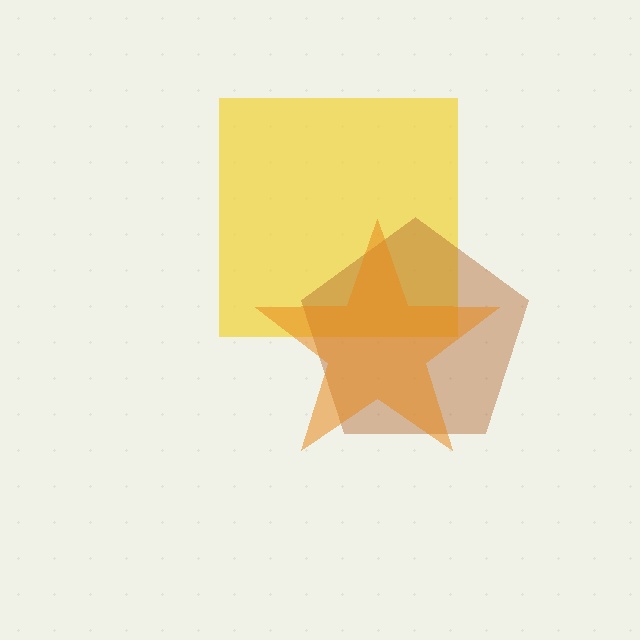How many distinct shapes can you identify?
There are 3 distinct shapes: a yellow square, a brown pentagon, an orange star.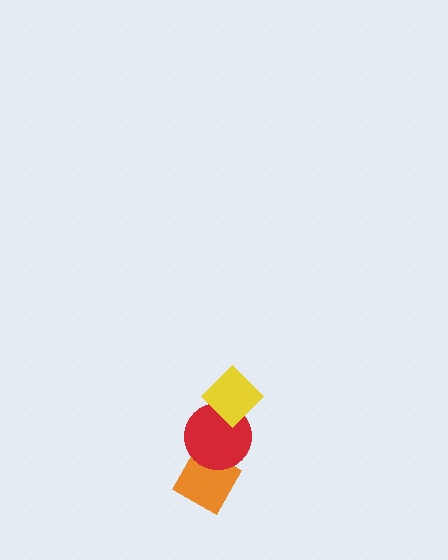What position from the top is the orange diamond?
The orange diamond is 3rd from the top.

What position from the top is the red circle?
The red circle is 2nd from the top.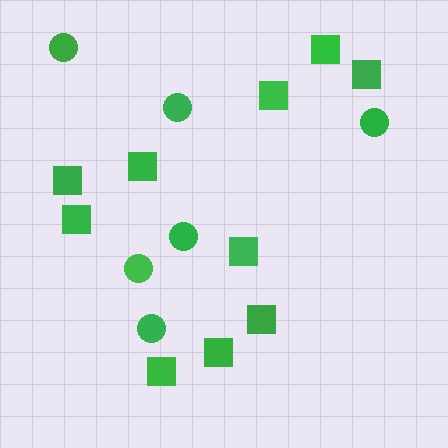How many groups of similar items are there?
There are 2 groups: one group of circles (6) and one group of squares (10).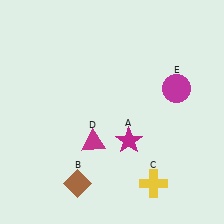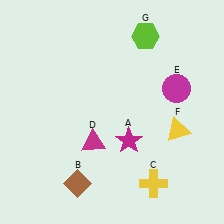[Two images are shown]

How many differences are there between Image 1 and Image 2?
There are 2 differences between the two images.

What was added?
A yellow triangle (F), a lime hexagon (G) were added in Image 2.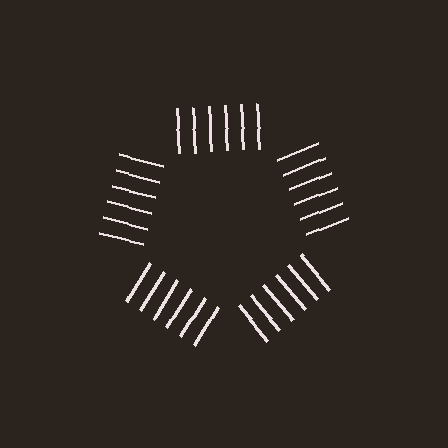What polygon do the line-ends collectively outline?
An illusory pentagon — the line segments terminate on its edges but no continuous stroke is drawn.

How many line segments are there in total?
30 — 6 along each of the 5 edges.